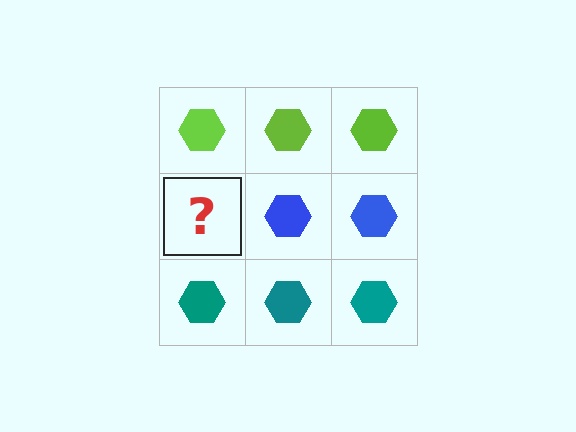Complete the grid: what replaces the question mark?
The question mark should be replaced with a blue hexagon.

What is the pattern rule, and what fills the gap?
The rule is that each row has a consistent color. The gap should be filled with a blue hexagon.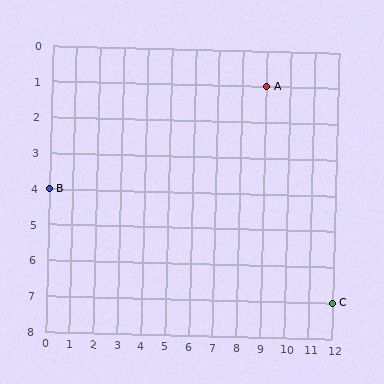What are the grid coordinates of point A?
Point A is at grid coordinates (9, 1).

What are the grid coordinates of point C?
Point C is at grid coordinates (12, 7).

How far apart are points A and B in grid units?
Points A and B are 9 columns and 3 rows apart (about 9.5 grid units diagonally).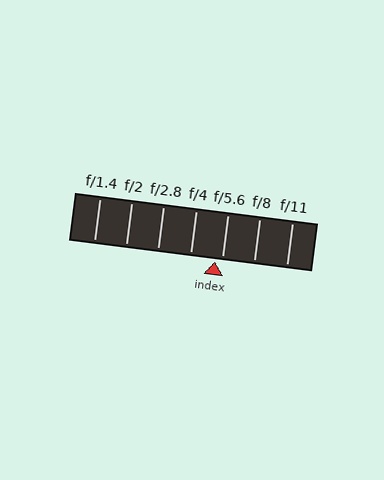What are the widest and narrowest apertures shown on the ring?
The widest aperture shown is f/1.4 and the narrowest is f/11.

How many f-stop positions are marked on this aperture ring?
There are 7 f-stop positions marked.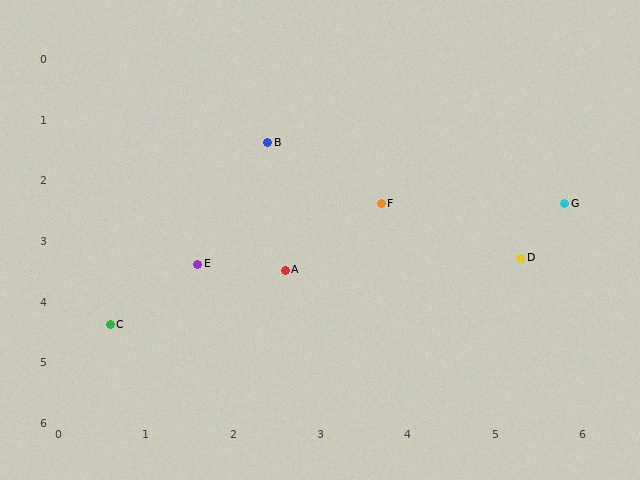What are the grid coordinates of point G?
Point G is at approximately (5.8, 2.4).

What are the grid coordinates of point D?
Point D is at approximately (5.3, 3.3).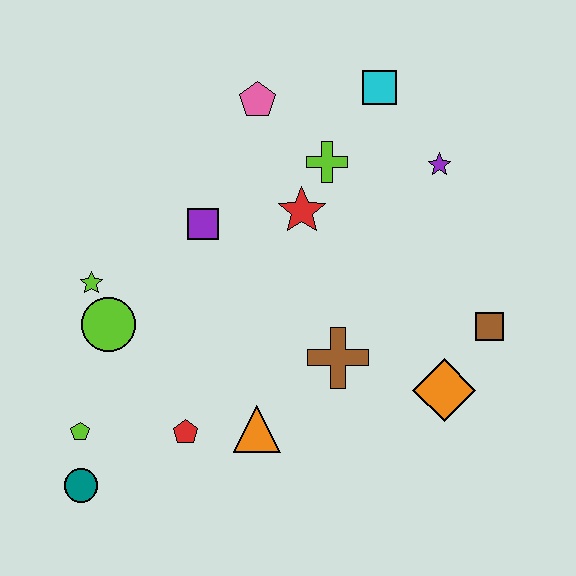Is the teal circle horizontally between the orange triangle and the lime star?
No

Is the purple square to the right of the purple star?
No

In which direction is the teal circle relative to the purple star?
The teal circle is to the left of the purple star.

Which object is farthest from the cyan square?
The teal circle is farthest from the cyan square.